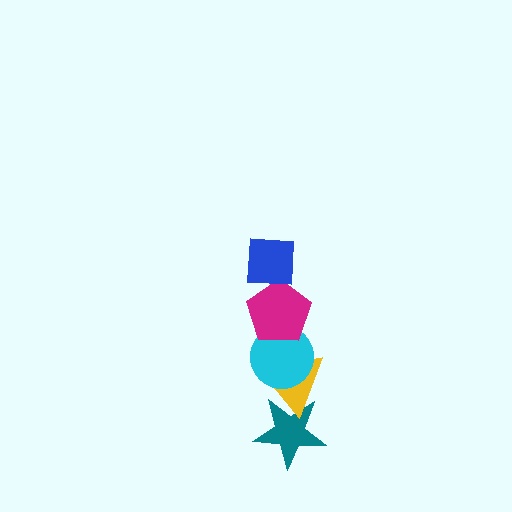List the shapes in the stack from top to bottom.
From top to bottom: the blue square, the magenta pentagon, the cyan circle, the yellow triangle, the teal star.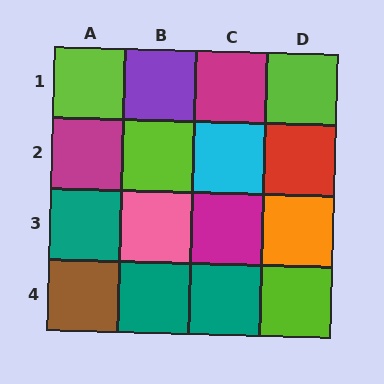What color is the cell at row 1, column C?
Magenta.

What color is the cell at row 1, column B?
Purple.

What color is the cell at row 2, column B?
Lime.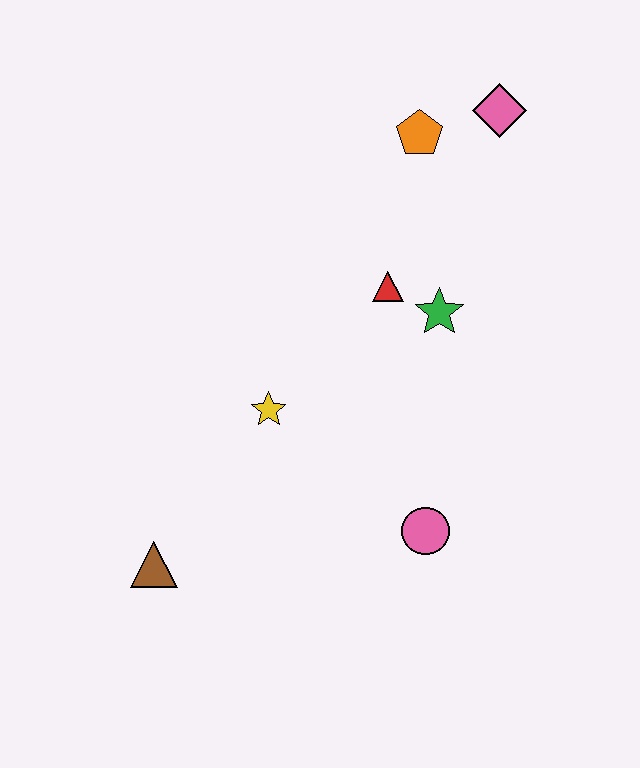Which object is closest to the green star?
The red triangle is closest to the green star.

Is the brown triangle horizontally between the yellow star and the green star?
No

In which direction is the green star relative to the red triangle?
The green star is to the right of the red triangle.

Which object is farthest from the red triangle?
The brown triangle is farthest from the red triangle.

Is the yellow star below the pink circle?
No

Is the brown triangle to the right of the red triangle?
No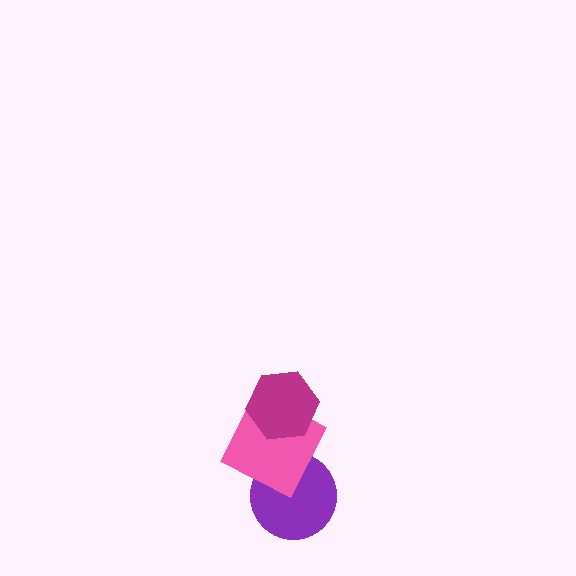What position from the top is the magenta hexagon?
The magenta hexagon is 1st from the top.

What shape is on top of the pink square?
The magenta hexagon is on top of the pink square.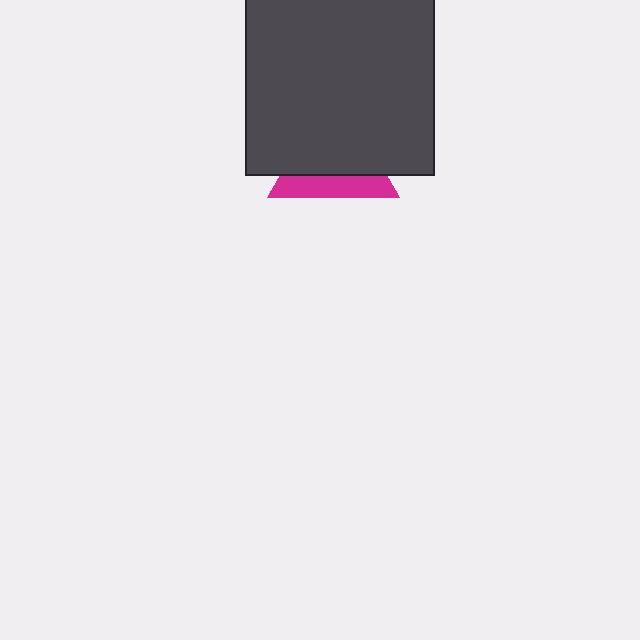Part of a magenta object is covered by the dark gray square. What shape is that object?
It is a triangle.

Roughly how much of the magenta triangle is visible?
A small part of it is visible (roughly 35%).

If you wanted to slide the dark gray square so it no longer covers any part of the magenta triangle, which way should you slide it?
Slide it up — that is the most direct way to separate the two shapes.